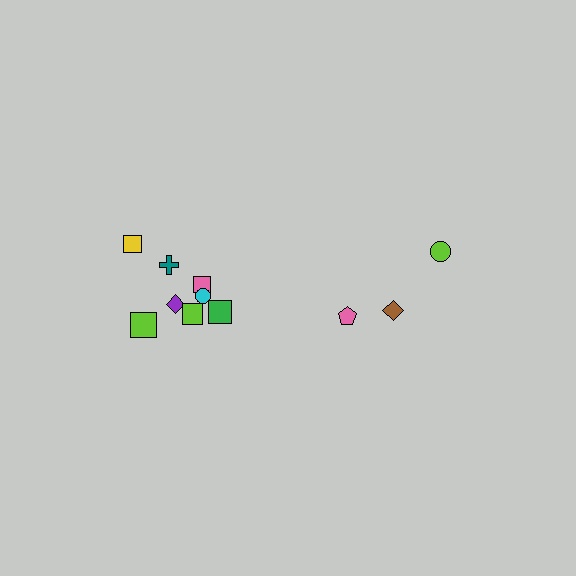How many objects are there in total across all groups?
There are 11 objects.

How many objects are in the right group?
There are 3 objects.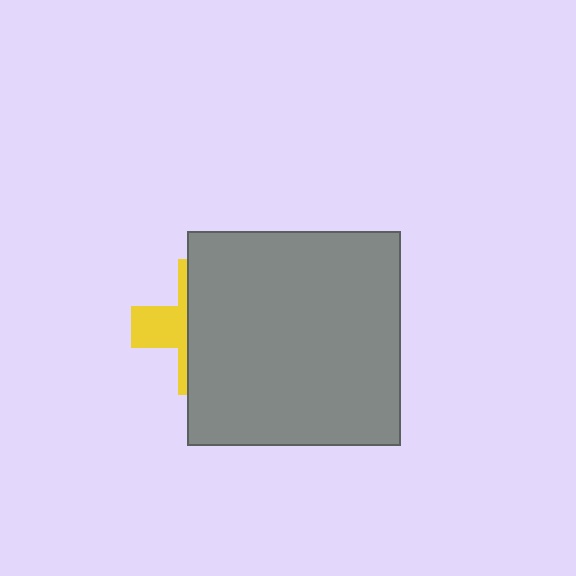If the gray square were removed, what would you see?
You would see the complete yellow cross.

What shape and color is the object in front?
The object in front is a gray square.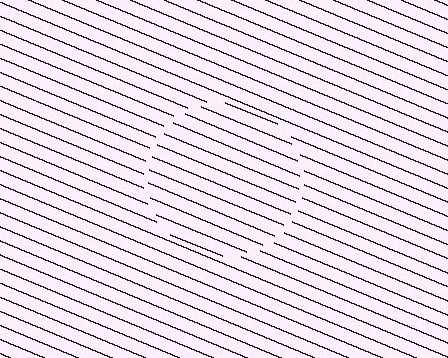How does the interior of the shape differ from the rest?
The interior of the shape contains the same grating, shifted by half a period — the contour is defined by the phase discontinuity where line-ends from the inner and outer gratings abut.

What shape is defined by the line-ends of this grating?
An illusory circle. The interior of the shape contains the same grating, shifted by half a period — the contour is defined by the phase discontinuity where line-ends from the inner and outer gratings abut.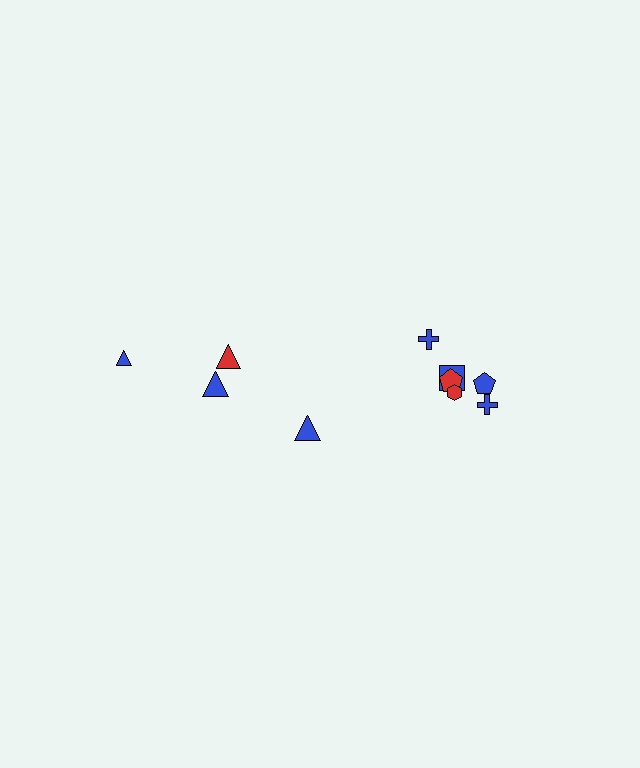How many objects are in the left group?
There are 4 objects.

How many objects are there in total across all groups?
There are 10 objects.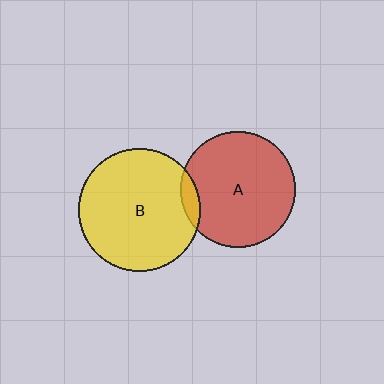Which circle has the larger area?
Circle B (yellow).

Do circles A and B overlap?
Yes.